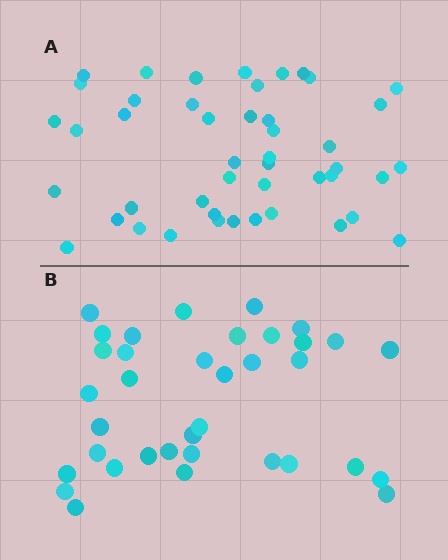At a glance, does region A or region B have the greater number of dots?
Region A (the top region) has more dots.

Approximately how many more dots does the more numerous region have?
Region A has roughly 10 or so more dots than region B.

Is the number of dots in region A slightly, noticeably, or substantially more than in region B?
Region A has noticeably more, but not dramatically so. The ratio is roughly 1.3 to 1.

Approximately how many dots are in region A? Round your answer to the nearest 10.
About 50 dots. (The exact count is 46, which rounds to 50.)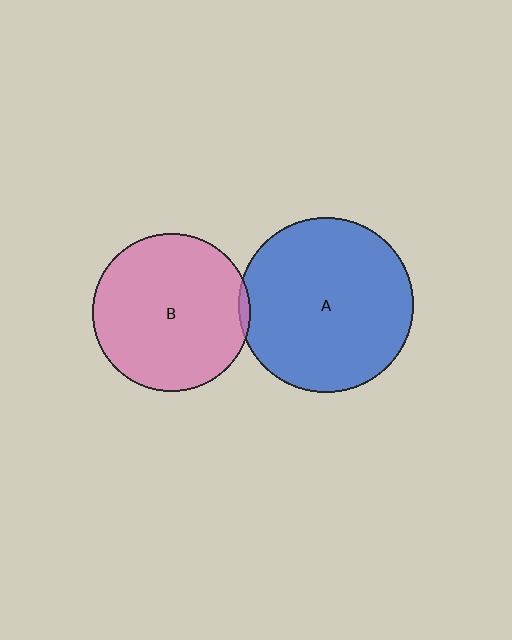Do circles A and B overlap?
Yes.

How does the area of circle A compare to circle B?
Approximately 1.2 times.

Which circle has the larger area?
Circle A (blue).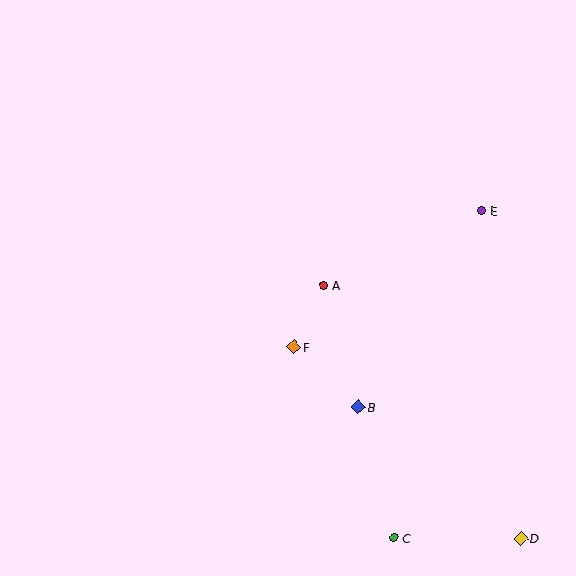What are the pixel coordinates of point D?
Point D is at (521, 538).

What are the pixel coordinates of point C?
Point C is at (394, 538).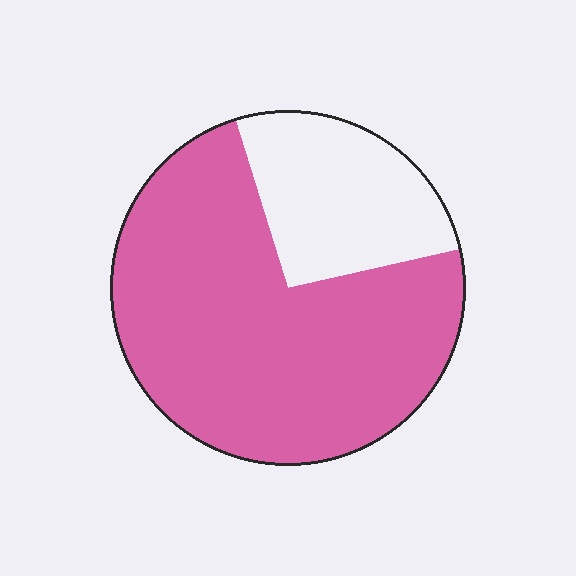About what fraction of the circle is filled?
About three quarters (3/4).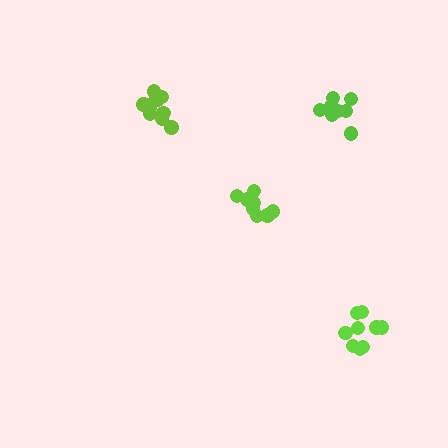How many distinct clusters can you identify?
There are 4 distinct clusters.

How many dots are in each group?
Group 1: 8 dots, Group 2: 9 dots, Group 3: 9 dots, Group 4: 11 dots (37 total).